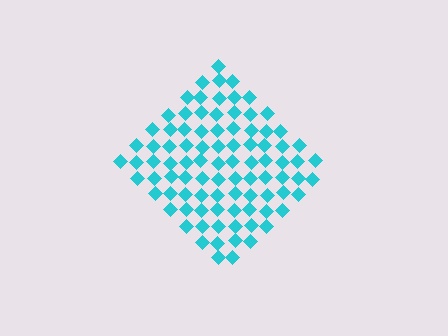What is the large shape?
The large shape is a diamond.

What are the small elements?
The small elements are diamonds.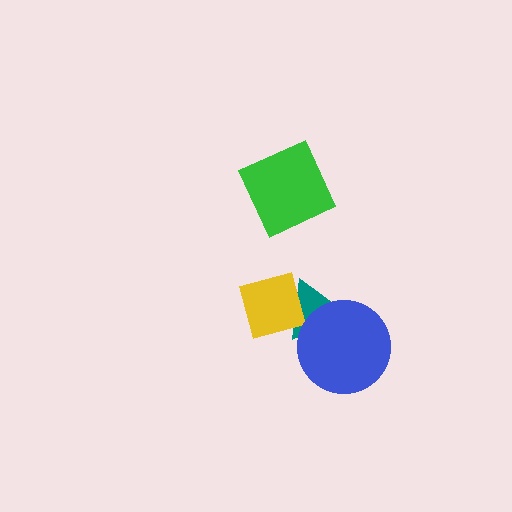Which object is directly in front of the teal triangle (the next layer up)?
The yellow square is directly in front of the teal triangle.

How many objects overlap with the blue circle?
1 object overlaps with the blue circle.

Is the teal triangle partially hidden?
Yes, it is partially covered by another shape.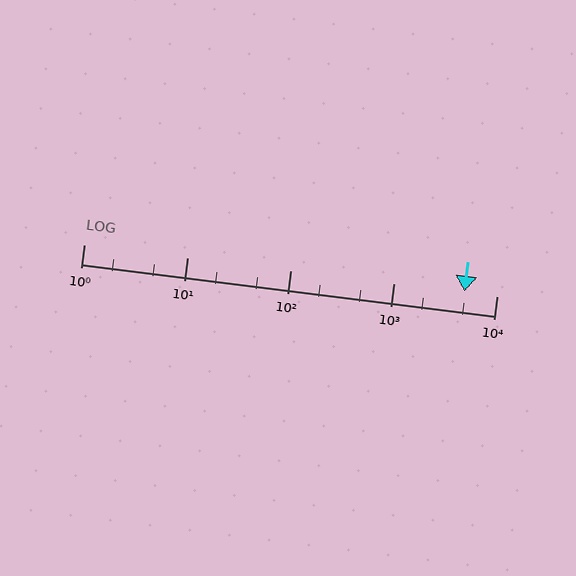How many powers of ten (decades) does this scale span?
The scale spans 4 decades, from 1 to 10000.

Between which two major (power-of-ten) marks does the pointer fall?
The pointer is between 1000 and 10000.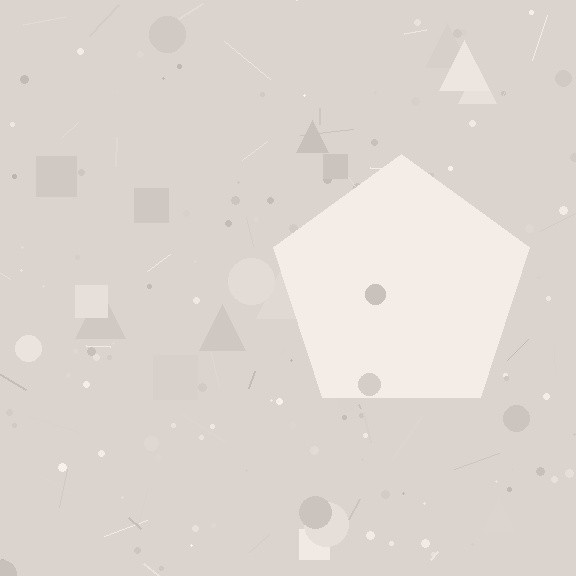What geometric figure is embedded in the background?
A pentagon is embedded in the background.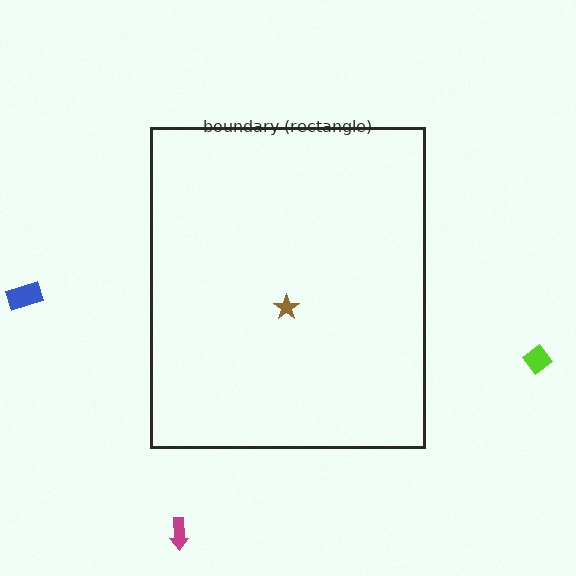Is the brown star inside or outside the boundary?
Inside.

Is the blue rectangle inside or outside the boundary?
Outside.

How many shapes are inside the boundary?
1 inside, 3 outside.